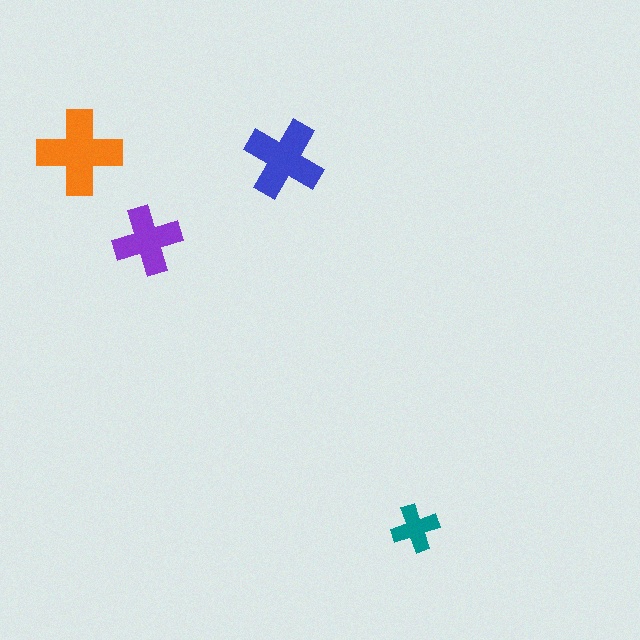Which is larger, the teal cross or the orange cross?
The orange one.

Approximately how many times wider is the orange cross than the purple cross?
About 1.5 times wider.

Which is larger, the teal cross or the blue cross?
The blue one.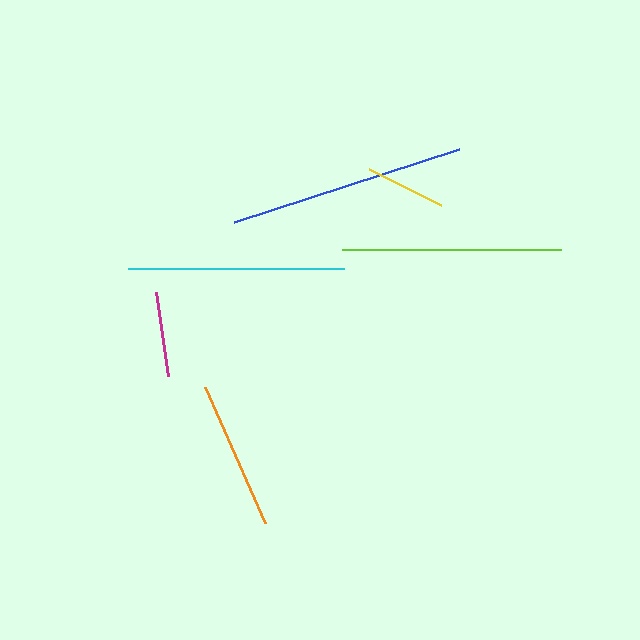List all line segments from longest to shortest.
From longest to shortest: blue, lime, cyan, orange, magenta, yellow.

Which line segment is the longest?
The blue line is the longest at approximately 237 pixels.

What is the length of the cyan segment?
The cyan segment is approximately 217 pixels long.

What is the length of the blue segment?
The blue segment is approximately 237 pixels long.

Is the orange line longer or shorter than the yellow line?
The orange line is longer than the yellow line.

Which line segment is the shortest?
The yellow line is the shortest at approximately 80 pixels.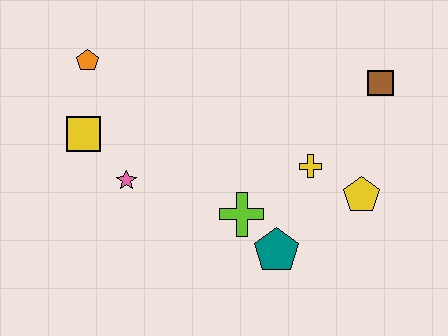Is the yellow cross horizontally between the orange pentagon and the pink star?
No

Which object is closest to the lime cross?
The teal pentagon is closest to the lime cross.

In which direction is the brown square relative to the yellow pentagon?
The brown square is above the yellow pentagon.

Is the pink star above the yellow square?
No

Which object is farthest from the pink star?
The brown square is farthest from the pink star.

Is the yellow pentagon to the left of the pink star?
No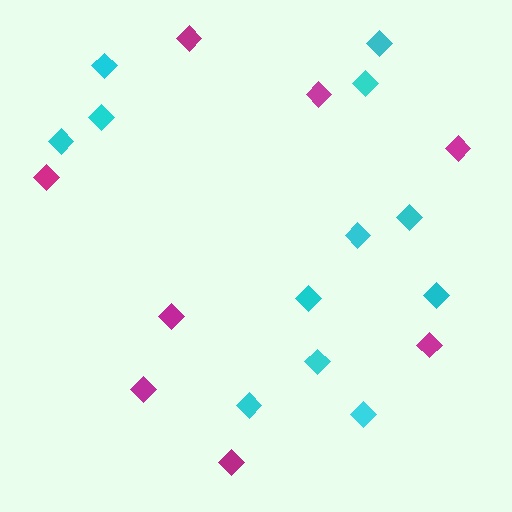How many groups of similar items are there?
There are 2 groups: one group of cyan diamonds (12) and one group of magenta diamonds (8).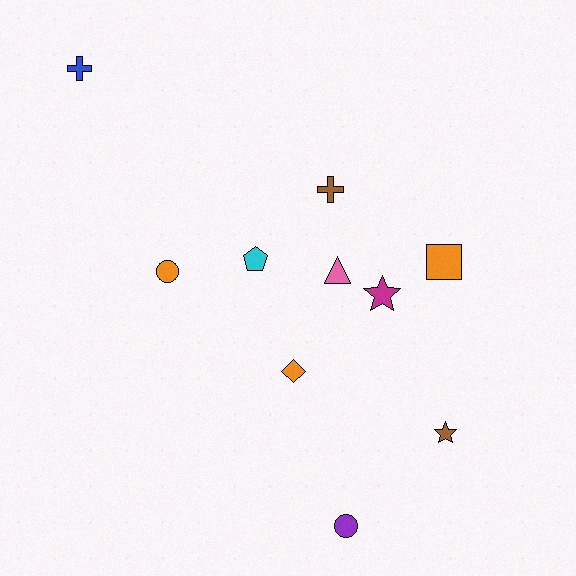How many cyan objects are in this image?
There is 1 cyan object.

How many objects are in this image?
There are 10 objects.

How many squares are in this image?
There is 1 square.